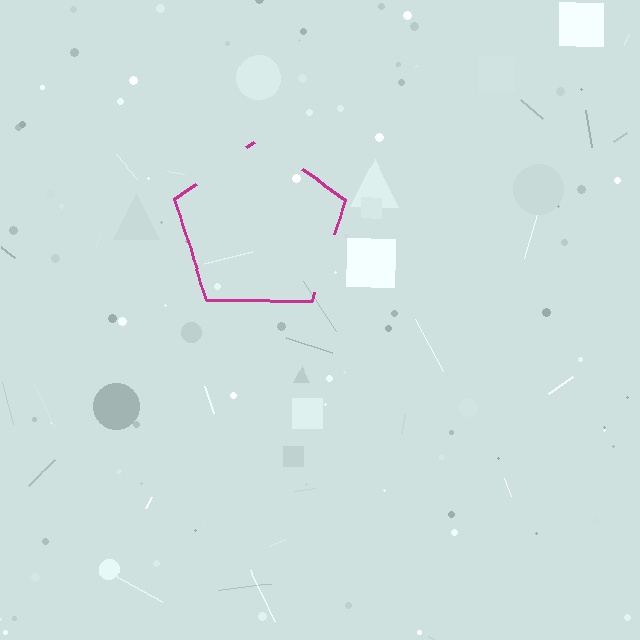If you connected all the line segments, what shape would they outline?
They would outline a pentagon.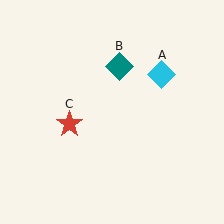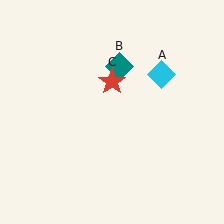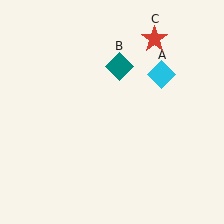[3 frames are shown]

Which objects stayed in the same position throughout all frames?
Cyan diamond (object A) and teal diamond (object B) remained stationary.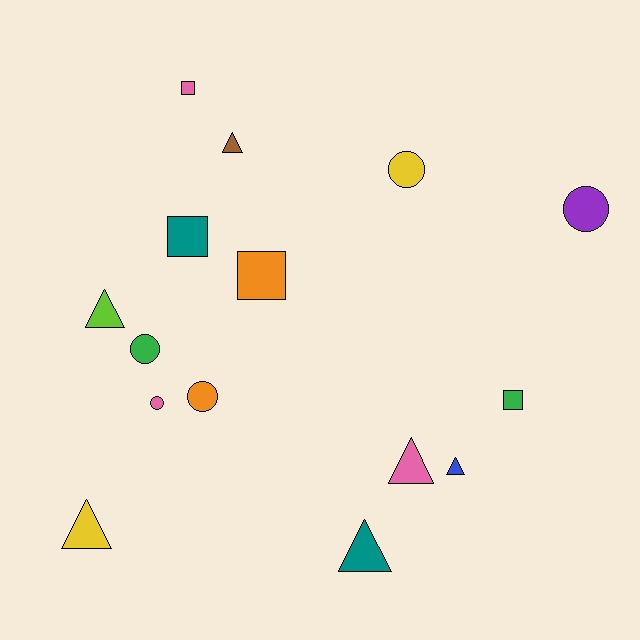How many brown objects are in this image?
There is 1 brown object.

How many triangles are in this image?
There are 6 triangles.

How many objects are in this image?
There are 15 objects.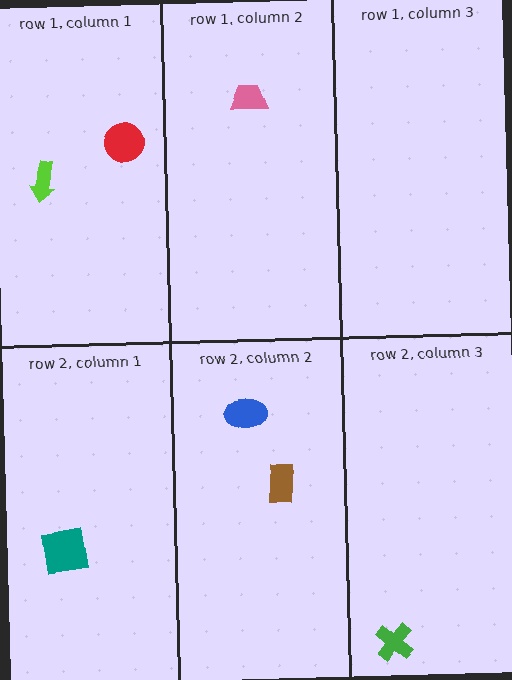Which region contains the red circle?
The row 1, column 1 region.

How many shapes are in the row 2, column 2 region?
2.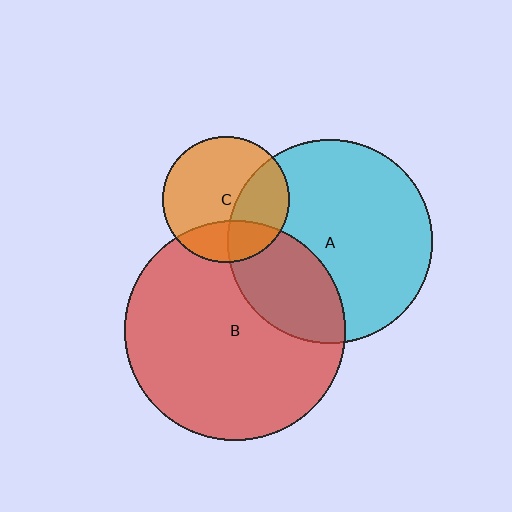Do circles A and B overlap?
Yes.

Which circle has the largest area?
Circle B (red).